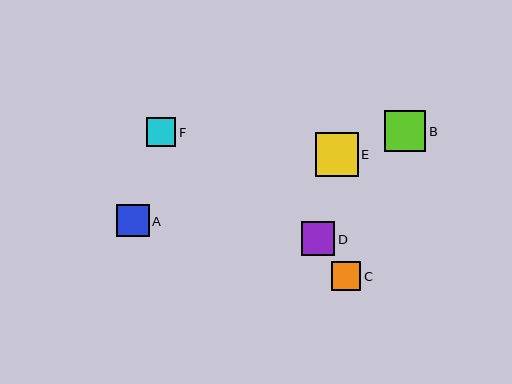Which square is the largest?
Square E is the largest with a size of approximately 43 pixels.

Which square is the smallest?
Square F is the smallest with a size of approximately 29 pixels.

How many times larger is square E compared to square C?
Square E is approximately 1.5 times the size of square C.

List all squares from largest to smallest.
From largest to smallest: E, B, D, A, C, F.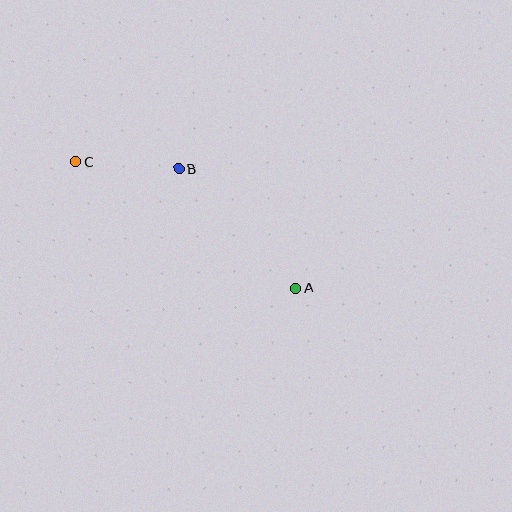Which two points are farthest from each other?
Points A and C are farthest from each other.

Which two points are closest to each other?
Points B and C are closest to each other.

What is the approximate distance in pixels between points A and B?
The distance between A and B is approximately 167 pixels.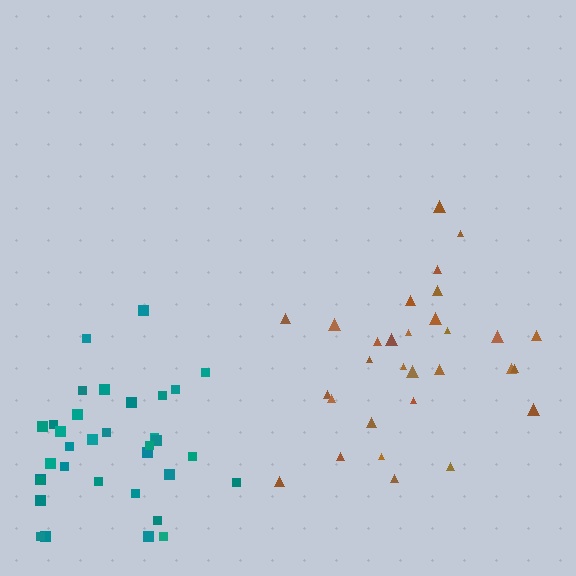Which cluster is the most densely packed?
Teal.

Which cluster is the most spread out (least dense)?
Brown.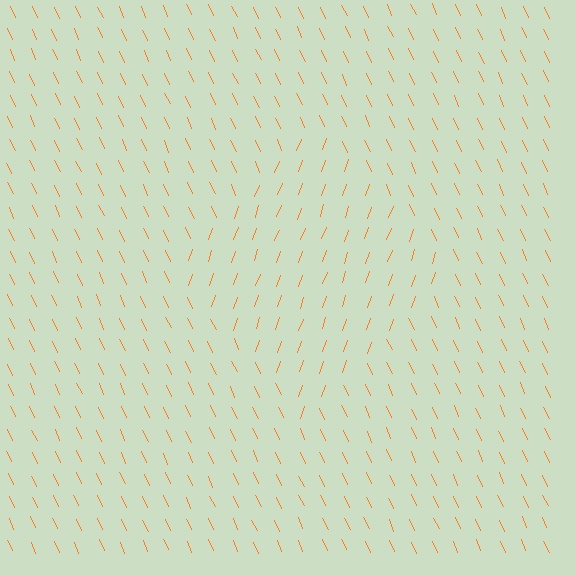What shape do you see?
I see a diamond.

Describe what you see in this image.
The image is filled with small orange line segments. A diamond region in the image has lines oriented differently from the surrounding lines, creating a visible texture boundary.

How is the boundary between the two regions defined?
The boundary is defined purely by a change in line orientation (approximately 45 degrees difference). All lines are the same color and thickness.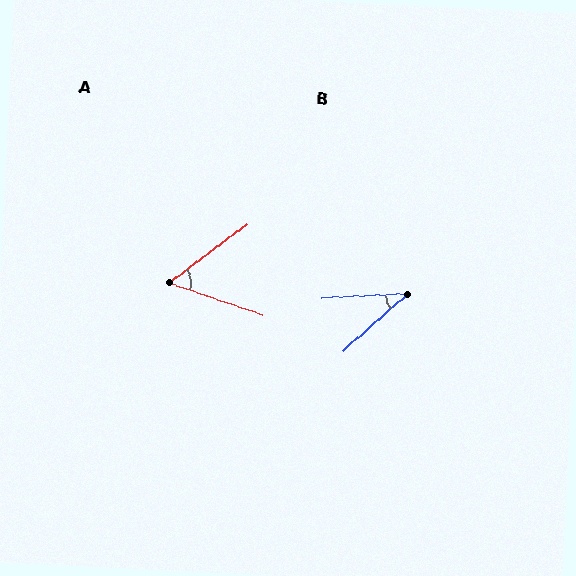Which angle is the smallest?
B, at approximately 39 degrees.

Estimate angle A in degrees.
Approximately 55 degrees.